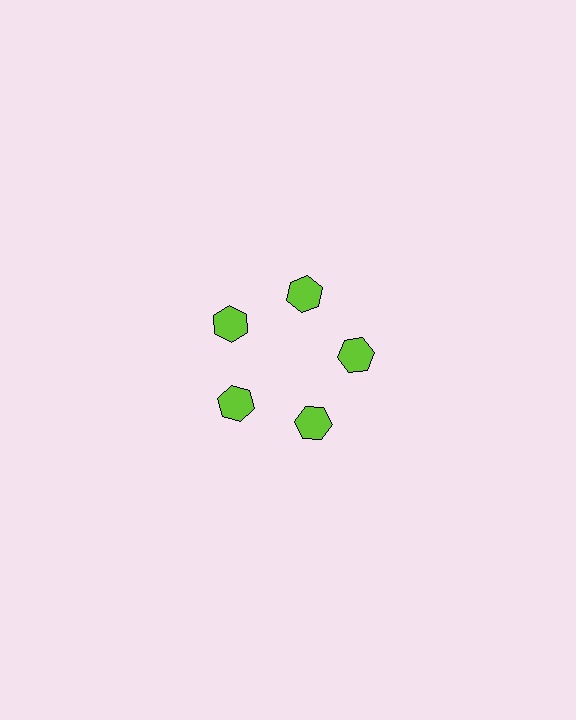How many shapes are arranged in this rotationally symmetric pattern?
There are 5 shapes, arranged in 5 groups of 1.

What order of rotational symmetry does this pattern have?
This pattern has 5-fold rotational symmetry.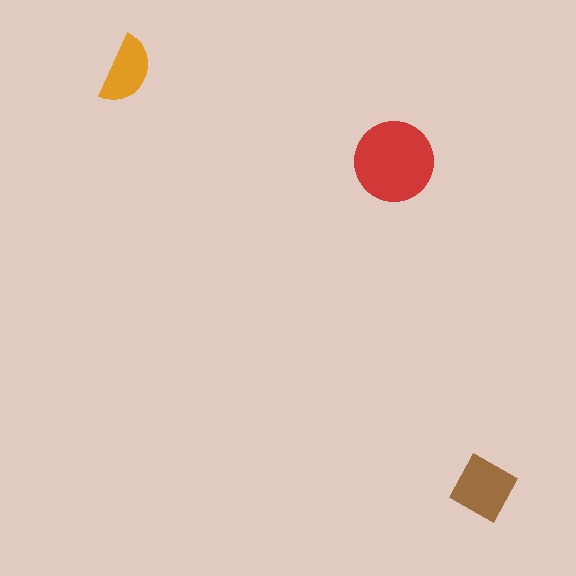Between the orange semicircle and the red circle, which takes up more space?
The red circle.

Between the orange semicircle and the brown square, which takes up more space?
The brown square.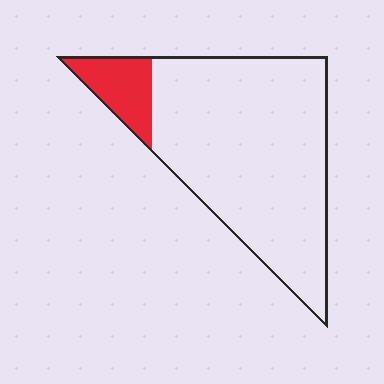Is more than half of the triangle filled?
No.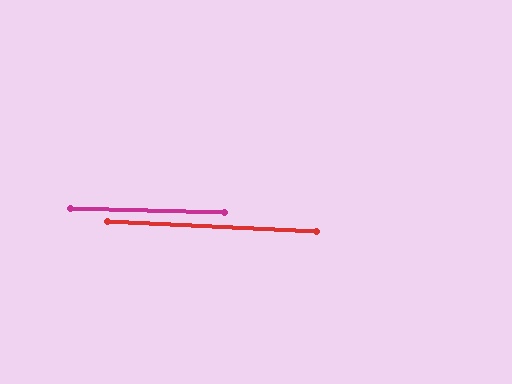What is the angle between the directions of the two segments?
Approximately 1 degree.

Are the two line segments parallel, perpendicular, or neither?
Parallel — their directions differ by only 1.2°.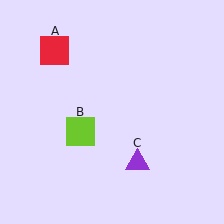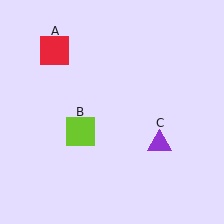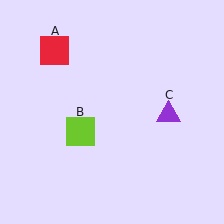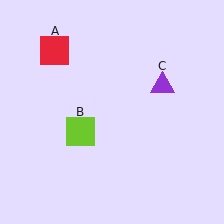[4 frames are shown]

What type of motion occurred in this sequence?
The purple triangle (object C) rotated counterclockwise around the center of the scene.